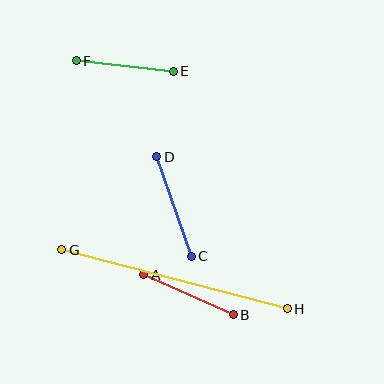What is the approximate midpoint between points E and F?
The midpoint is at approximately (125, 66) pixels.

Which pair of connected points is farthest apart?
Points G and H are farthest apart.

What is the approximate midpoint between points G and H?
The midpoint is at approximately (175, 279) pixels.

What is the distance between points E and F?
The distance is approximately 98 pixels.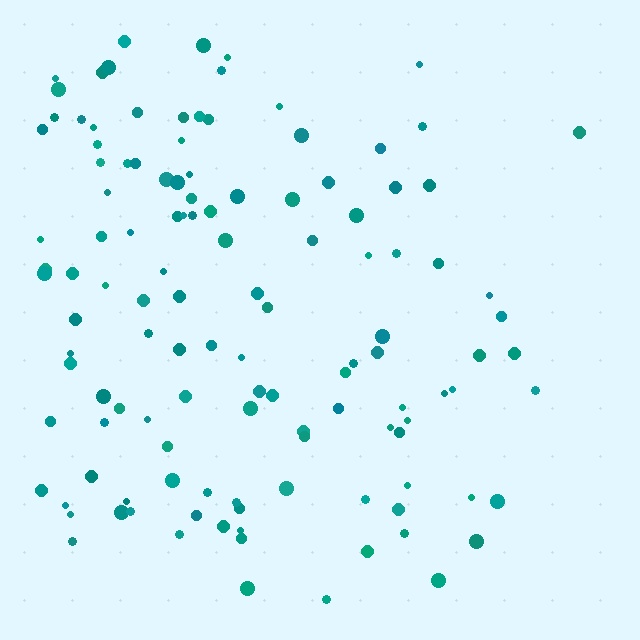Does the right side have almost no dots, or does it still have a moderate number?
Still a moderate number, just noticeably fewer than the left.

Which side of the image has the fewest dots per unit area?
The right.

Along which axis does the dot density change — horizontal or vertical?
Horizontal.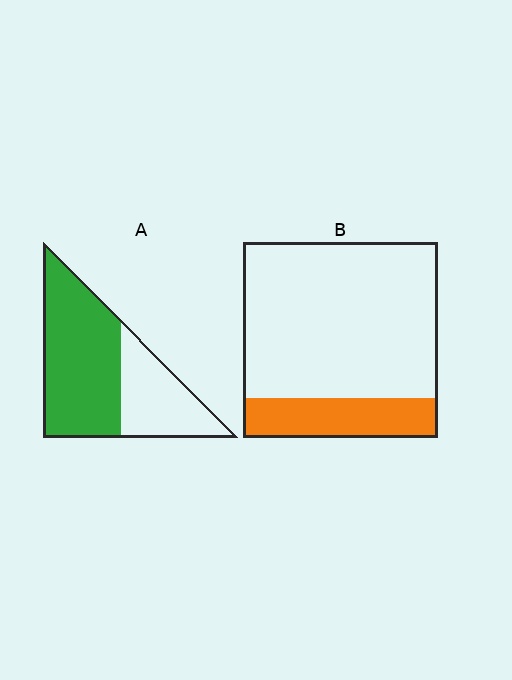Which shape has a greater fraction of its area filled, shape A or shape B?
Shape A.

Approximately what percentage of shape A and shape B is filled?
A is approximately 65% and B is approximately 20%.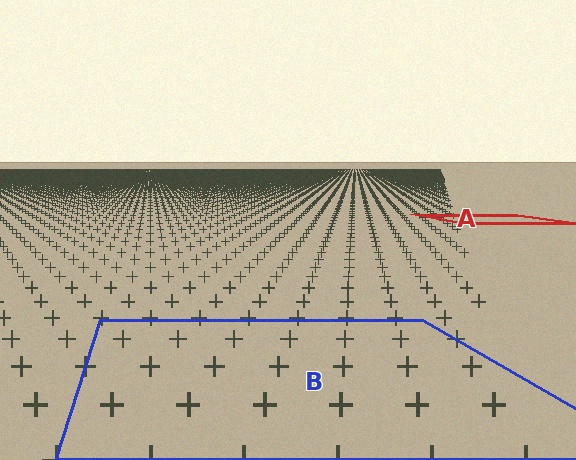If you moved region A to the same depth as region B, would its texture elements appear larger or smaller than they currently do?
They would appear larger. At a closer depth, the same texture elements are projected at a bigger on-screen size.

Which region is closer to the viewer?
Region B is closer. The texture elements there are larger and more spread out.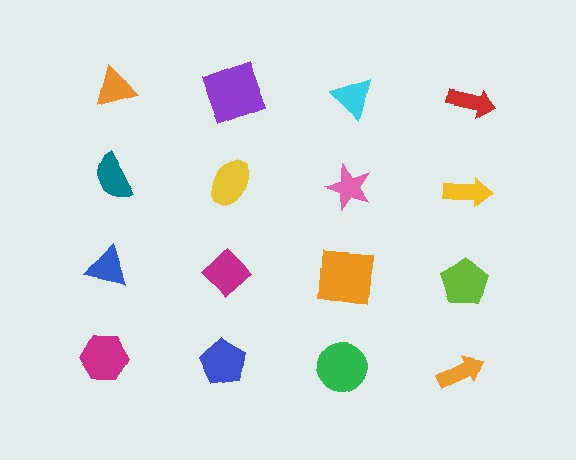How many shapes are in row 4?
4 shapes.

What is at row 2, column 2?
A yellow ellipse.